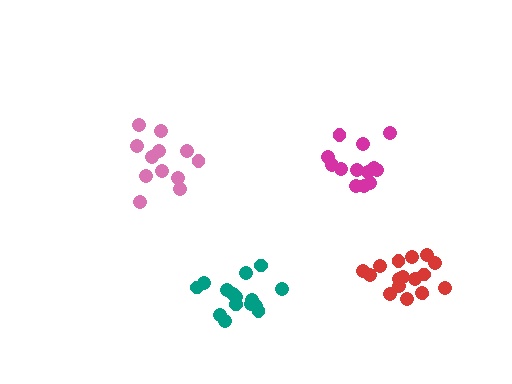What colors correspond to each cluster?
The clusters are colored: pink, red, magenta, teal.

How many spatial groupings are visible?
There are 4 spatial groupings.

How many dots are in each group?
Group 1: 12 dots, Group 2: 17 dots, Group 3: 13 dots, Group 4: 15 dots (57 total).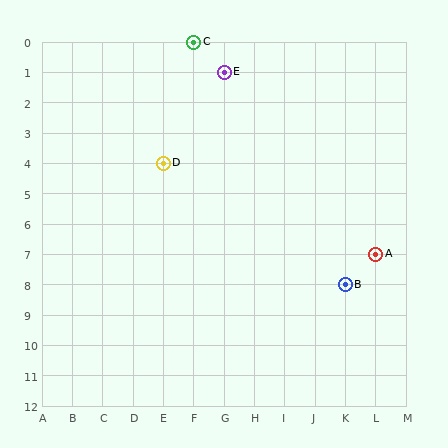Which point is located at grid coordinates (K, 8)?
Point B is at (K, 8).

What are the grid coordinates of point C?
Point C is at grid coordinates (F, 0).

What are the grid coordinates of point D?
Point D is at grid coordinates (E, 4).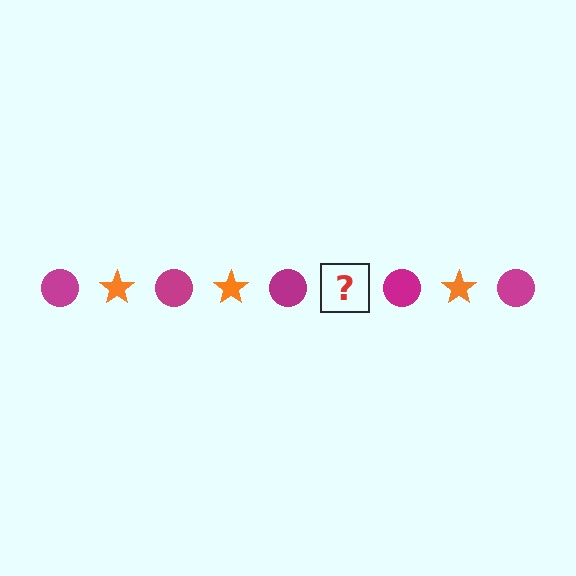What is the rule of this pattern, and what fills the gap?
The rule is that the pattern alternates between magenta circle and orange star. The gap should be filled with an orange star.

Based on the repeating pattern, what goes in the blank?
The blank should be an orange star.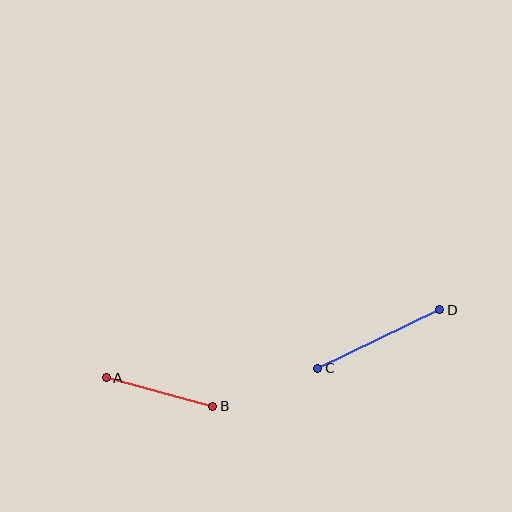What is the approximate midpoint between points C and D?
The midpoint is at approximately (379, 339) pixels.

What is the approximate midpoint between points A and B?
The midpoint is at approximately (159, 392) pixels.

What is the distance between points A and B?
The distance is approximately 110 pixels.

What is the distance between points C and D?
The distance is approximately 135 pixels.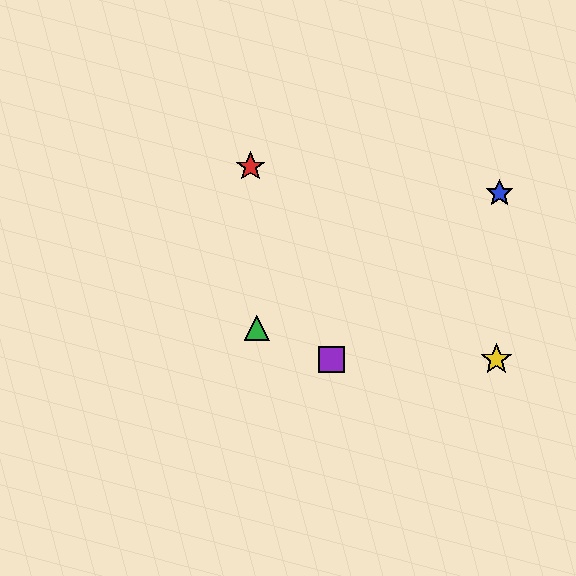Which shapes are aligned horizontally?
The yellow star, the purple square are aligned horizontally.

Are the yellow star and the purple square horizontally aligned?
Yes, both are at y≈360.